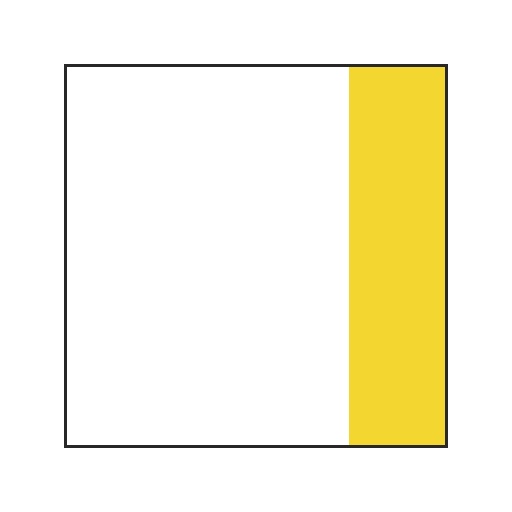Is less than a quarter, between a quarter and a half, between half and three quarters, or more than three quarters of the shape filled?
Between a quarter and a half.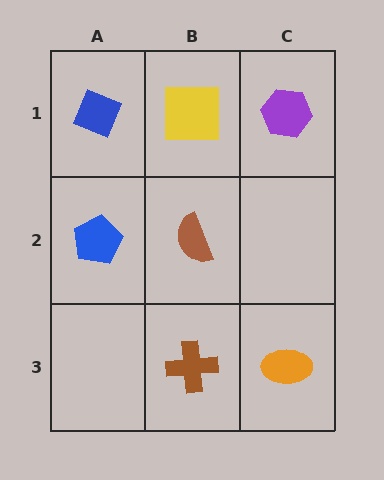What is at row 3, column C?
An orange ellipse.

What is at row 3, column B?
A brown cross.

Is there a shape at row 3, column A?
No, that cell is empty.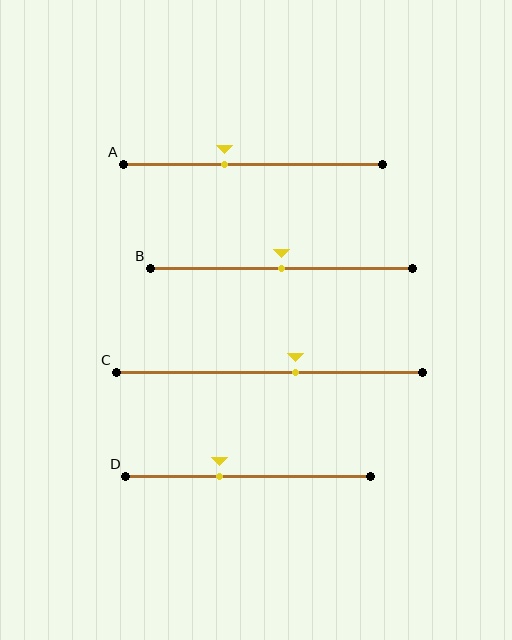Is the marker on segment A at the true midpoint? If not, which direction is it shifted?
No, the marker on segment A is shifted to the left by about 11% of the segment length.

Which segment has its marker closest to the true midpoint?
Segment B has its marker closest to the true midpoint.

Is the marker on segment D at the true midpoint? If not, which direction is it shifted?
No, the marker on segment D is shifted to the left by about 12% of the segment length.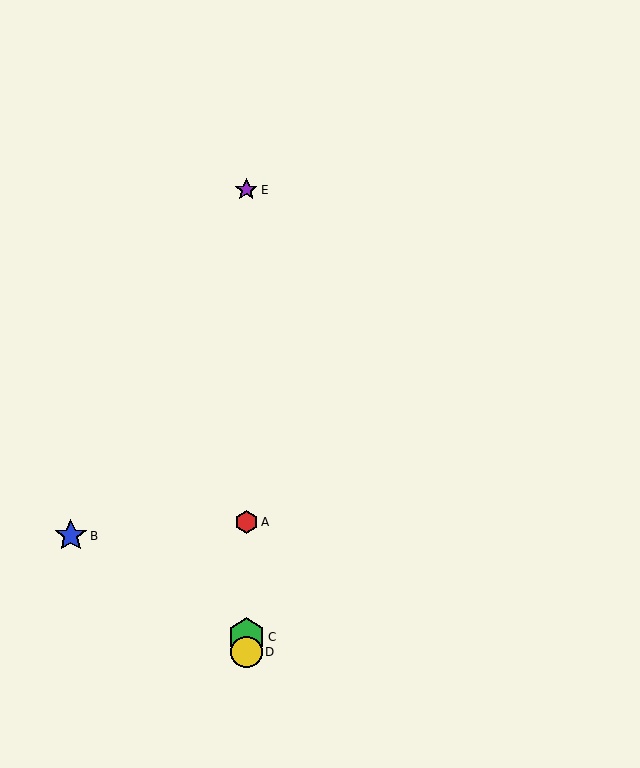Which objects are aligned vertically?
Objects A, C, D, E are aligned vertically.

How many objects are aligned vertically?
4 objects (A, C, D, E) are aligned vertically.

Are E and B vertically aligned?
No, E is at x≈246 and B is at x≈71.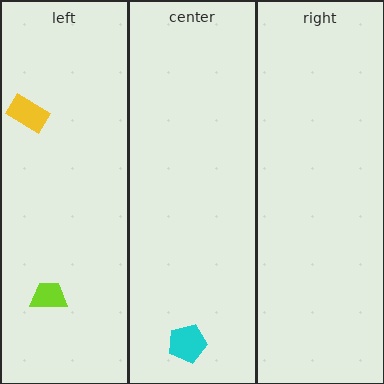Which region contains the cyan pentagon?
The center region.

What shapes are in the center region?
The cyan pentagon.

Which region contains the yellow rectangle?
The left region.